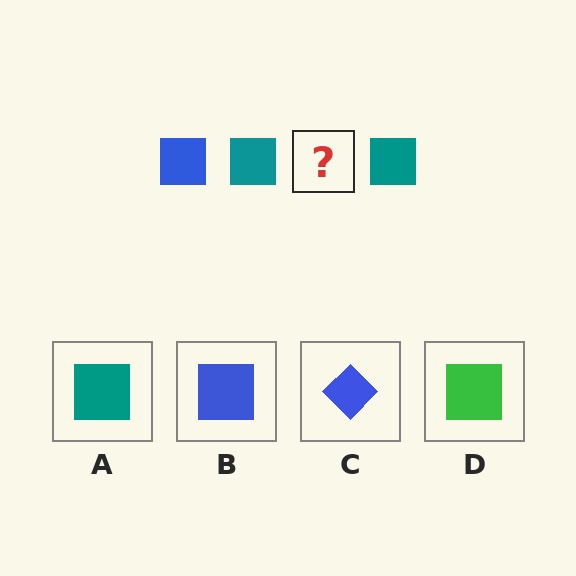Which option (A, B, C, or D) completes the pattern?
B.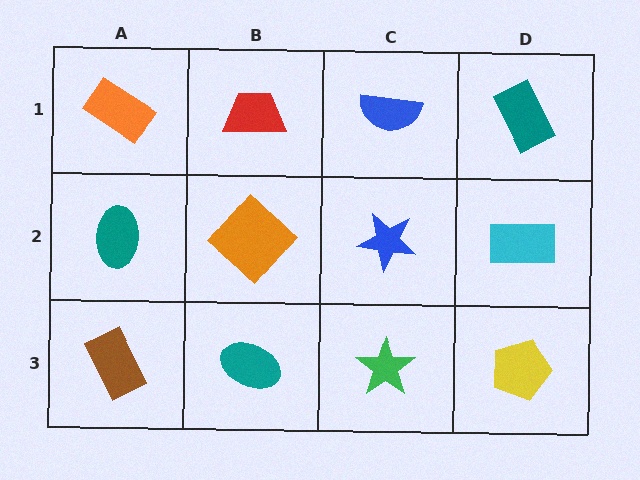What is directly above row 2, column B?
A red trapezoid.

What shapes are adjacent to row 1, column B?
An orange diamond (row 2, column B), an orange rectangle (row 1, column A), a blue semicircle (row 1, column C).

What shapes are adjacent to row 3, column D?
A cyan rectangle (row 2, column D), a green star (row 3, column C).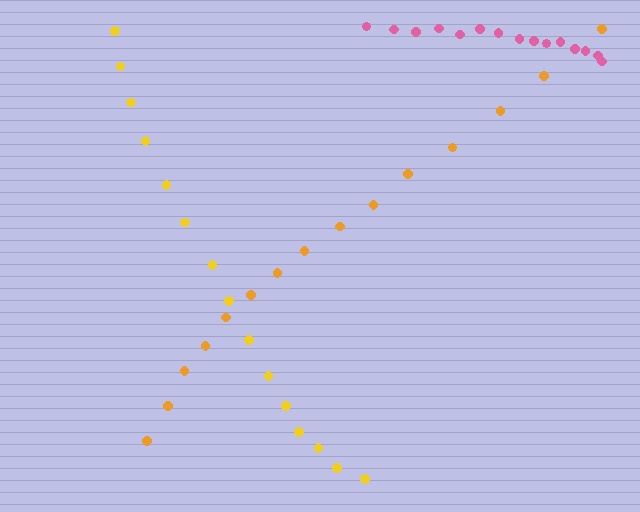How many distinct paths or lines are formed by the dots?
There are 3 distinct paths.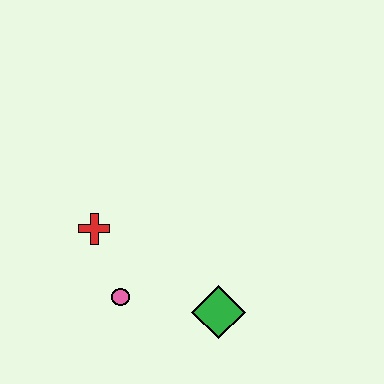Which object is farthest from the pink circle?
The green diamond is farthest from the pink circle.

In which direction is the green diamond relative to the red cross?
The green diamond is to the right of the red cross.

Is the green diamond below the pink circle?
Yes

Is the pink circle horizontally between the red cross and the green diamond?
Yes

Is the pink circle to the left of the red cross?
No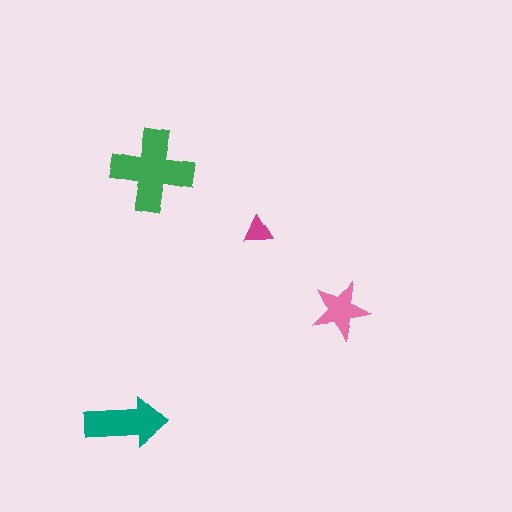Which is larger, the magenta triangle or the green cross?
The green cross.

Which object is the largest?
The green cross.